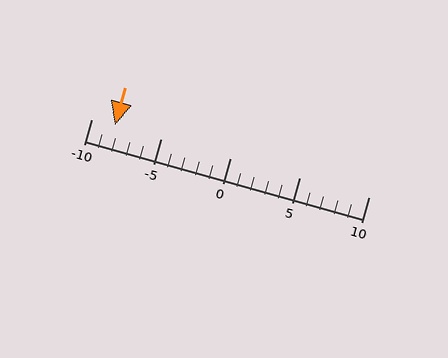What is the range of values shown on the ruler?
The ruler shows values from -10 to 10.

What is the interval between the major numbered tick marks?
The major tick marks are spaced 5 units apart.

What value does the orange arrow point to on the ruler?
The orange arrow points to approximately -8.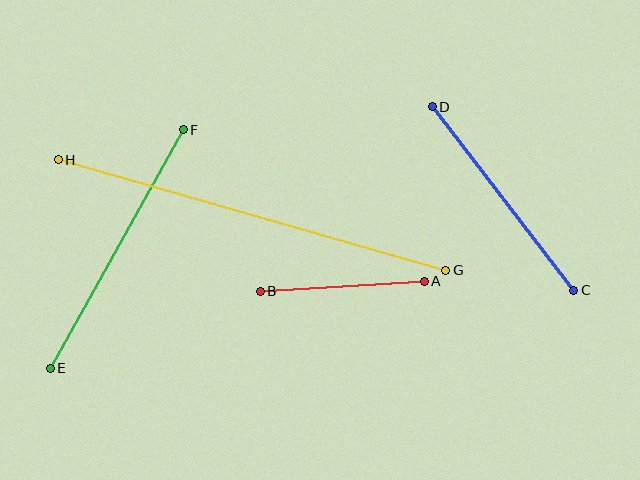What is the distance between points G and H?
The distance is approximately 403 pixels.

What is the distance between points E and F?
The distance is approximately 273 pixels.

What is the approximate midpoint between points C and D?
The midpoint is at approximately (503, 198) pixels.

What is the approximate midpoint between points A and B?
The midpoint is at approximately (342, 286) pixels.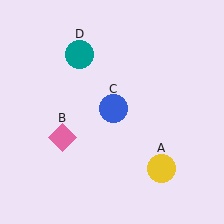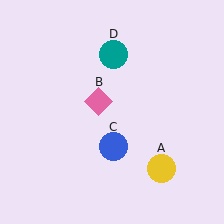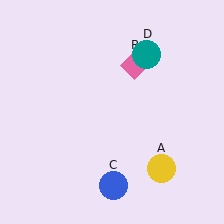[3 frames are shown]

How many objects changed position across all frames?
3 objects changed position: pink diamond (object B), blue circle (object C), teal circle (object D).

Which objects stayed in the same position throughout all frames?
Yellow circle (object A) remained stationary.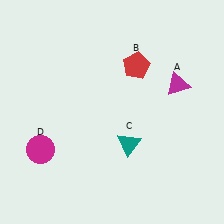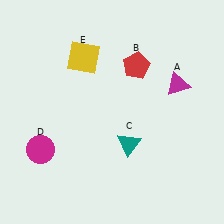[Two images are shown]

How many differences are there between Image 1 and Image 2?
There is 1 difference between the two images.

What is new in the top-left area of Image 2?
A yellow square (E) was added in the top-left area of Image 2.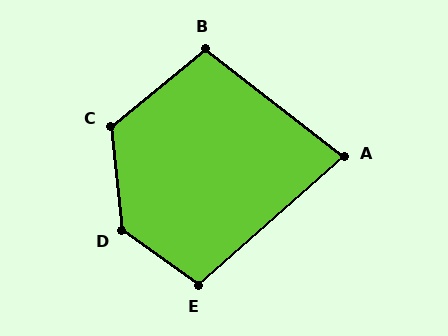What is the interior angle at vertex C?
Approximately 124 degrees (obtuse).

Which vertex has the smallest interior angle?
A, at approximately 79 degrees.